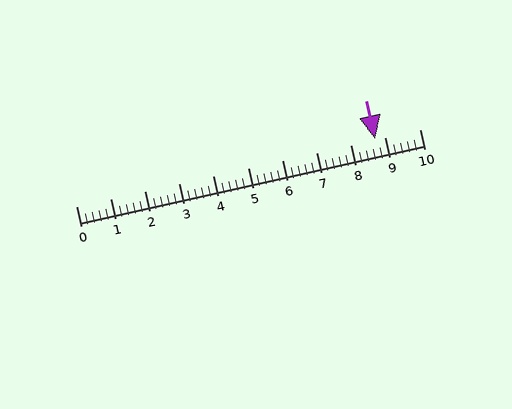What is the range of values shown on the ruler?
The ruler shows values from 0 to 10.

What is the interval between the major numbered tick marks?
The major tick marks are spaced 1 units apart.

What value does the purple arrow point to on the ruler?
The purple arrow points to approximately 8.7.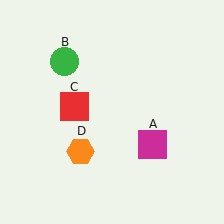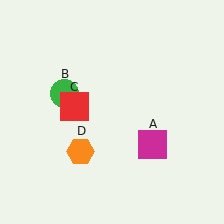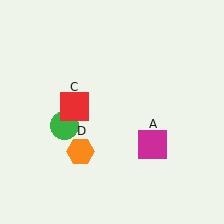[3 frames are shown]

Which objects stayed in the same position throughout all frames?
Magenta square (object A) and red square (object C) and orange hexagon (object D) remained stationary.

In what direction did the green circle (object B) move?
The green circle (object B) moved down.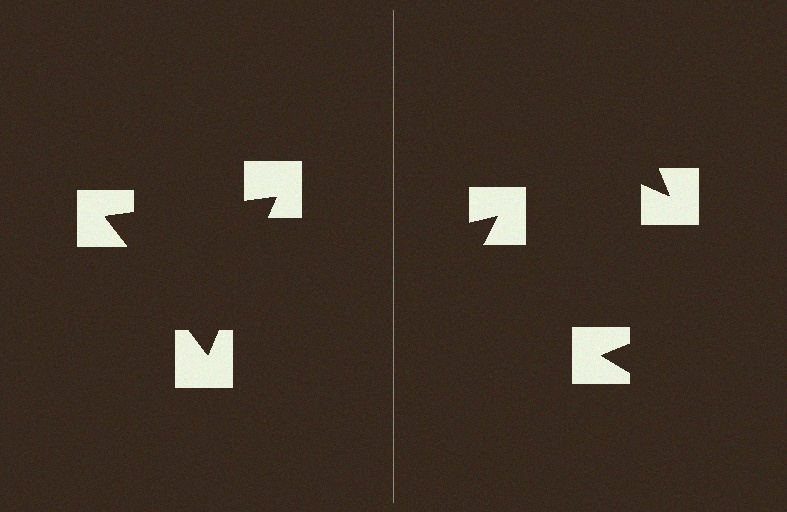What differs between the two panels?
The notched squares are positioned identically on both sides; only the wedge orientations differ. On the left they align to a triangle; on the right they are misaligned.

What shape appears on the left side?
An illusory triangle.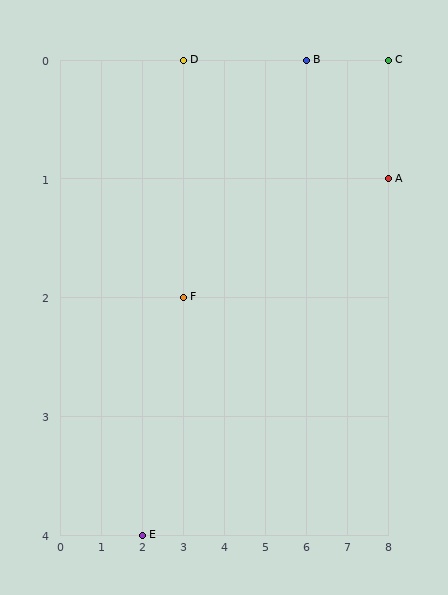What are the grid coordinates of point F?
Point F is at grid coordinates (3, 2).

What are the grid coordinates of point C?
Point C is at grid coordinates (8, 0).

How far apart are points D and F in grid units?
Points D and F are 2 rows apart.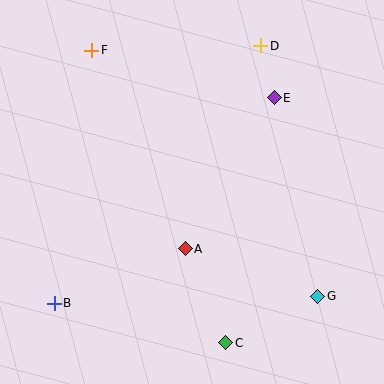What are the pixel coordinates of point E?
Point E is at (274, 98).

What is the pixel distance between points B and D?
The distance between B and D is 330 pixels.